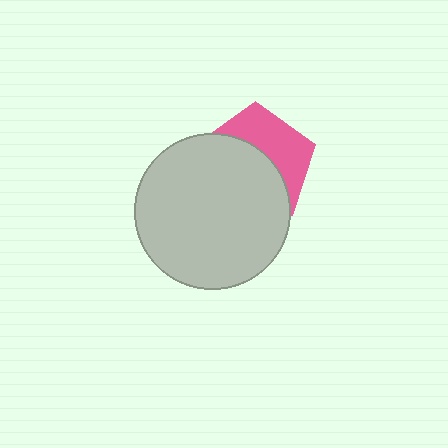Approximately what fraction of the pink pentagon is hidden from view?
Roughly 59% of the pink pentagon is hidden behind the light gray circle.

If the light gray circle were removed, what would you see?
You would see the complete pink pentagon.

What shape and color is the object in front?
The object in front is a light gray circle.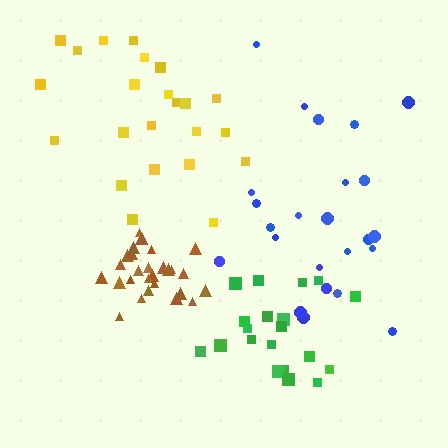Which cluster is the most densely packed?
Brown.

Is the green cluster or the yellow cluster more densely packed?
Green.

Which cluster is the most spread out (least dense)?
Yellow.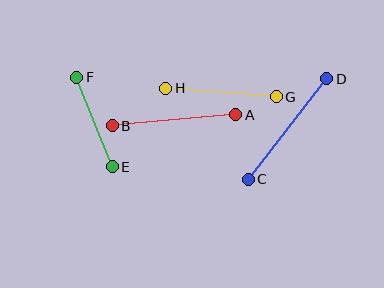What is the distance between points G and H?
The distance is approximately 111 pixels.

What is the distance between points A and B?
The distance is approximately 124 pixels.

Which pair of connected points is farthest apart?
Points C and D are farthest apart.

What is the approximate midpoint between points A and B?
The midpoint is at approximately (174, 120) pixels.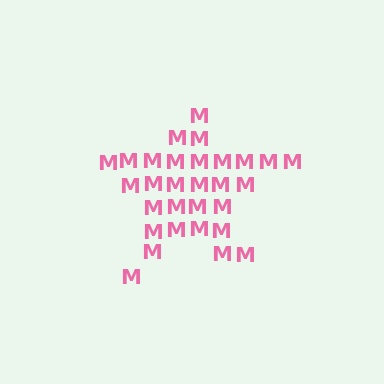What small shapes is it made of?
It is made of small letter M's.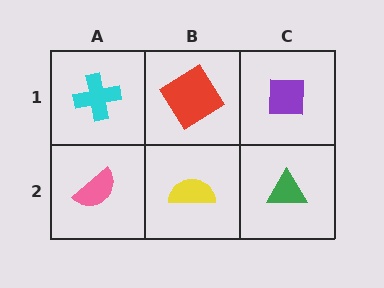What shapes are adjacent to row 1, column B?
A yellow semicircle (row 2, column B), a cyan cross (row 1, column A), a purple square (row 1, column C).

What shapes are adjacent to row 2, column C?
A purple square (row 1, column C), a yellow semicircle (row 2, column B).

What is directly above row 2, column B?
A red diamond.